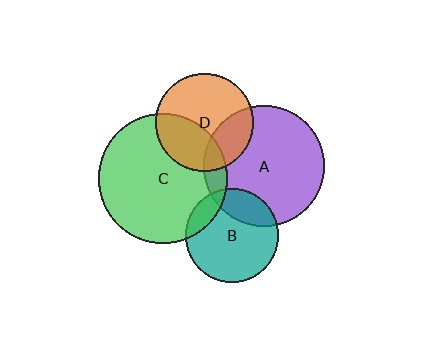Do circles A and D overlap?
Yes.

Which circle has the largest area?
Circle C (green).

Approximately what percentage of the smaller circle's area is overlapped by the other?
Approximately 25%.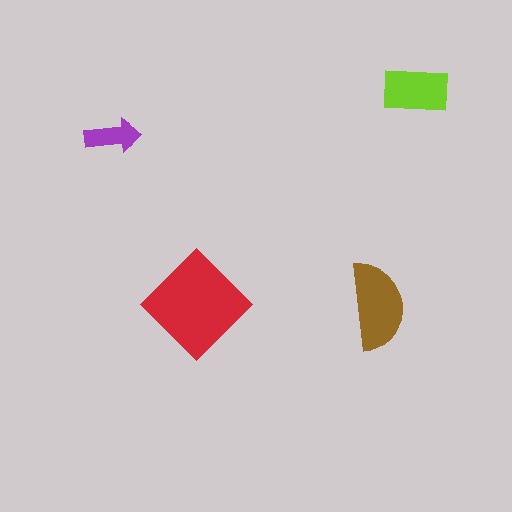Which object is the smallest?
The purple arrow.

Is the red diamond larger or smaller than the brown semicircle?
Larger.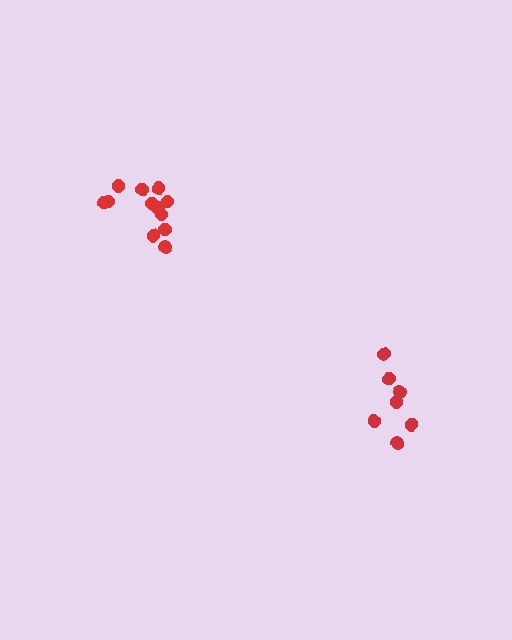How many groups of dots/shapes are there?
There are 2 groups.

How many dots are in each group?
Group 1: 12 dots, Group 2: 7 dots (19 total).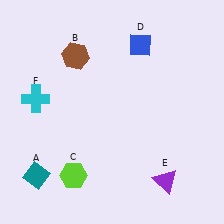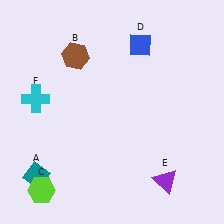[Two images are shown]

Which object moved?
The lime hexagon (C) moved left.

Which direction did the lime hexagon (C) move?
The lime hexagon (C) moved left.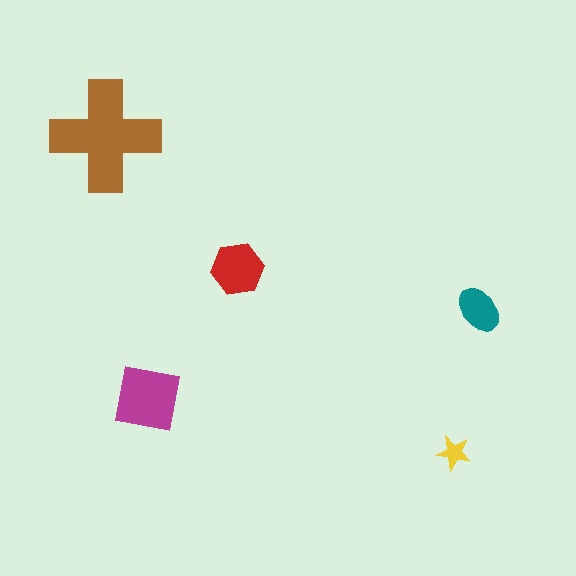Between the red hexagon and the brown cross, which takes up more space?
The brown cross.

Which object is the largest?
The brown cross.